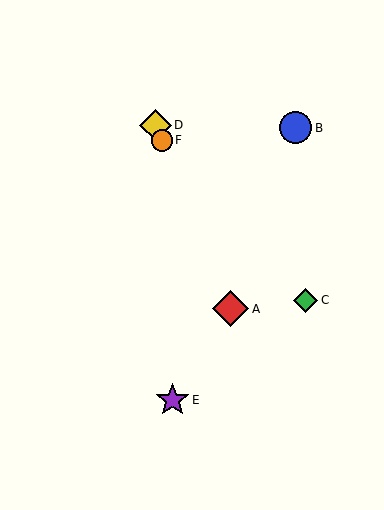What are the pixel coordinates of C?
Object C is at (306, 300).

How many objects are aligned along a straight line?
3 objects (A, D, F) are aligned along a straight line.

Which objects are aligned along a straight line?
Objects A, D, F are aligned along a straight line.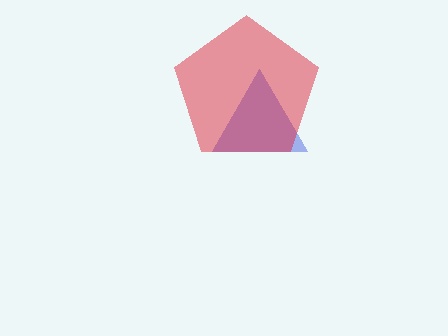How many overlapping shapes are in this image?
There are 2 overlapping shapes in the image.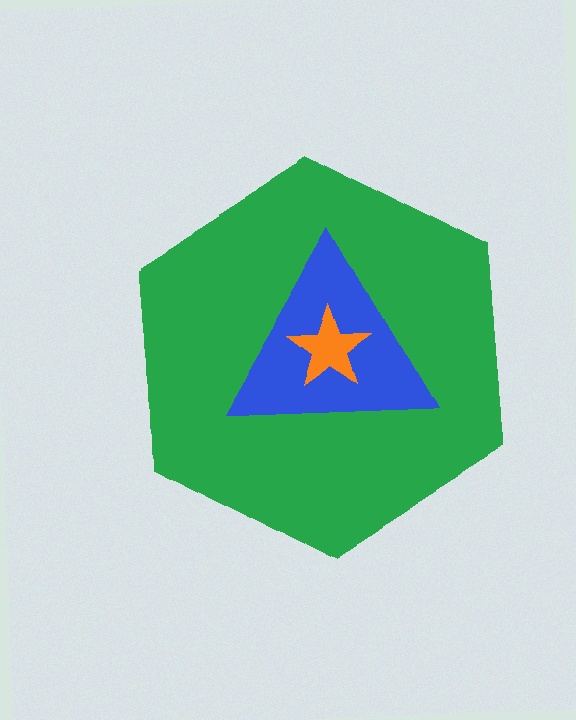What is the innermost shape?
The orange star.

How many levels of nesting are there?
3.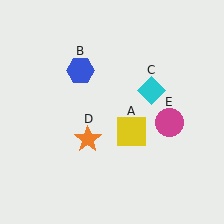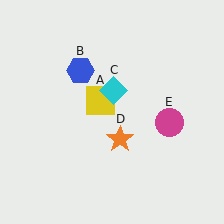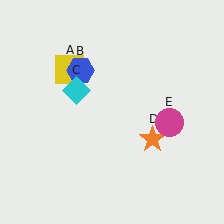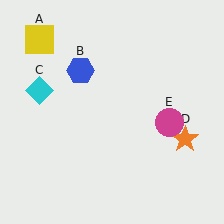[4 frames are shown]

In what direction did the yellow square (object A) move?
The yellow square (object A) moved up and to the left.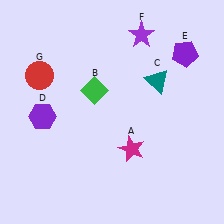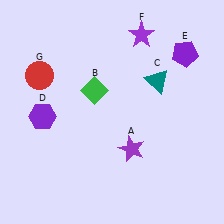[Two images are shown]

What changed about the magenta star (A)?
In Image 1, A is magenta. In Image 2, it changed to purple.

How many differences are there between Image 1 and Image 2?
There is 1 difference between the two images.